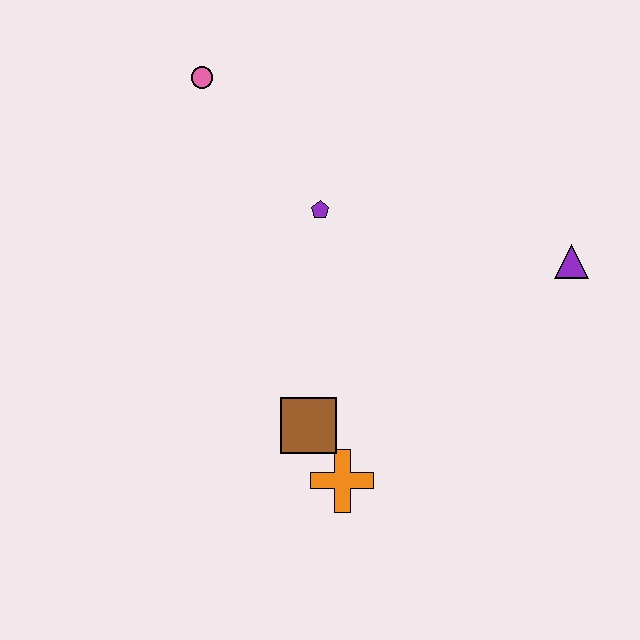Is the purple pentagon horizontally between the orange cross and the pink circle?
Yes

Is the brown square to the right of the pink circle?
Yes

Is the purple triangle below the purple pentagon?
Yes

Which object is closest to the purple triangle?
The purple pentagon is closest to the purple triangle.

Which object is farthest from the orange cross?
The pink circle is farthest from the orange cross.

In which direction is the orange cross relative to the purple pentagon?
The orange cross is below the purple pentagon.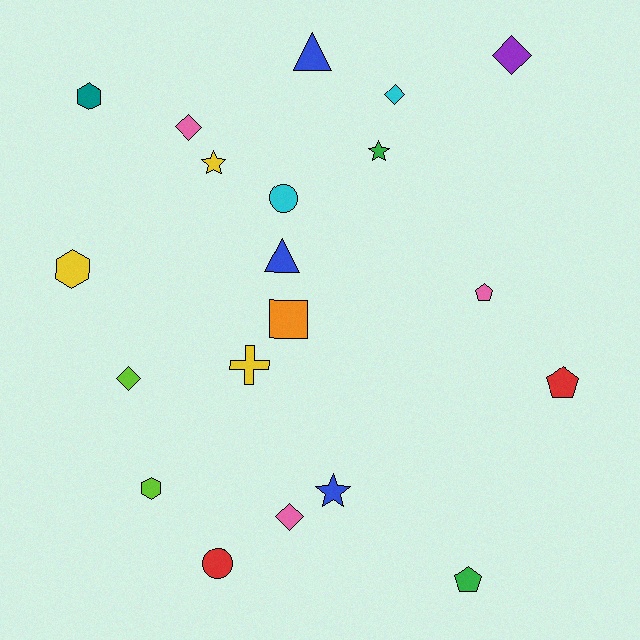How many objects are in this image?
There are 20 objects.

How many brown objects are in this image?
There are no brown objects.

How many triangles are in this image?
There are 2 triangles.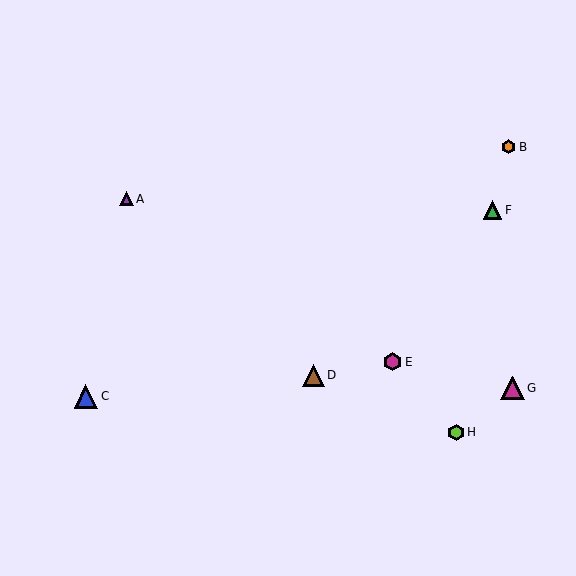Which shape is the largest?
The blue triangle (labeled C) is the largest.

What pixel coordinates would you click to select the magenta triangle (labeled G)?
Click at (513, 388) to select the magenta triangle G.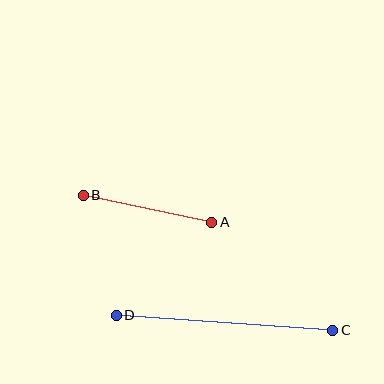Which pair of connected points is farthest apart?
Points C and D are farthest apart.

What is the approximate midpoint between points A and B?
The midpoint is at approximately (147, 209) pixels.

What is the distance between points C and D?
The distance is approximately 217 pixels.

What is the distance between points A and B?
The distance is approximately 131 pixels.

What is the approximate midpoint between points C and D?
The midpoint is at approximately (225, 323) pixels.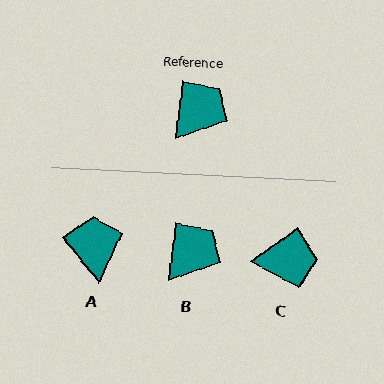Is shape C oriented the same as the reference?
No, it is off by about 46 degrees.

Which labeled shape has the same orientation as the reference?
B.